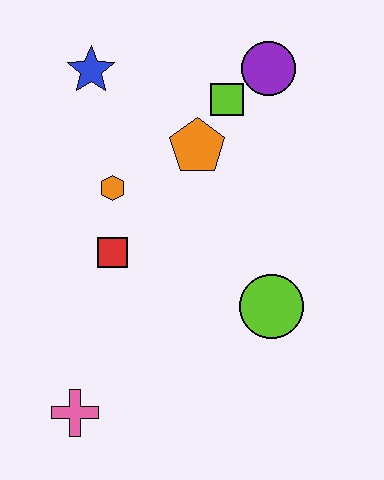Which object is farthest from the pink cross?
The purple circle is farthest from the pink cross.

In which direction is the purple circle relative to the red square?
The purple circle is above the red square.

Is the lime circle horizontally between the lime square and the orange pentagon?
No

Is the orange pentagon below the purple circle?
Yes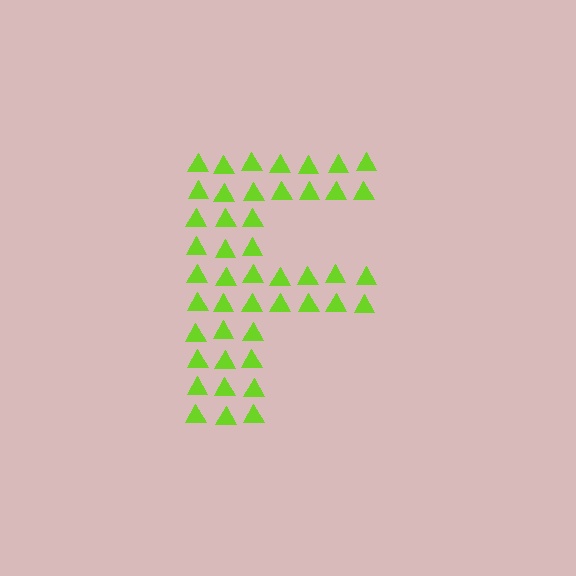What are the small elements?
The small elements are triangles.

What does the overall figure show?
The overall figure shows the letter F.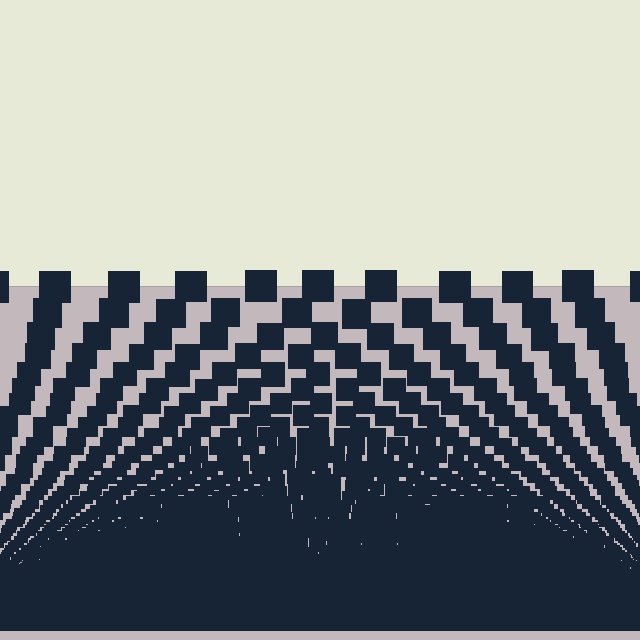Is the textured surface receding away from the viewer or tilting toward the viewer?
The surface appears to tilt toward the viewer. Texture elements get larger and sparser toward the top.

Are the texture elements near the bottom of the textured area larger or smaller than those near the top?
Smaller. The gradient is inverted — elements near the bottom are smaller and denser.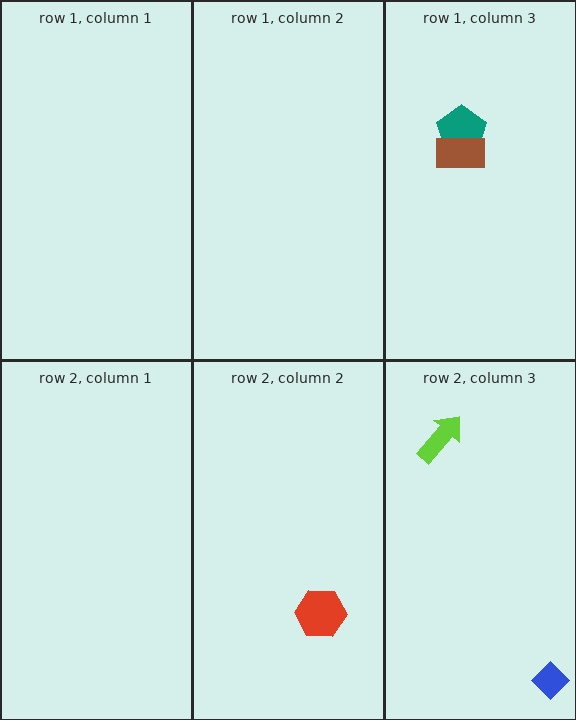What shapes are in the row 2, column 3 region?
The lime arrow, the blue diamond.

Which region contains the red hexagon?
The row 2, column 2 region.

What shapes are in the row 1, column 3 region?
The teal pentagon, the brown rectangle.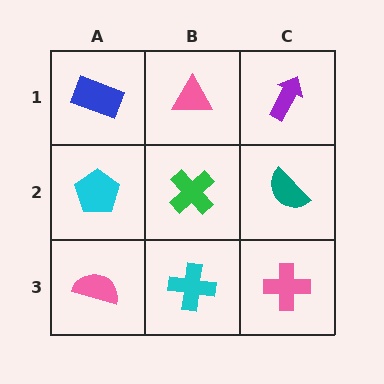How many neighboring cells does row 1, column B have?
3.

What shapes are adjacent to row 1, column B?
A green cross (row 2, column B), a blue rectangle (row 1, column A), a purple arrow (row 1, column C).